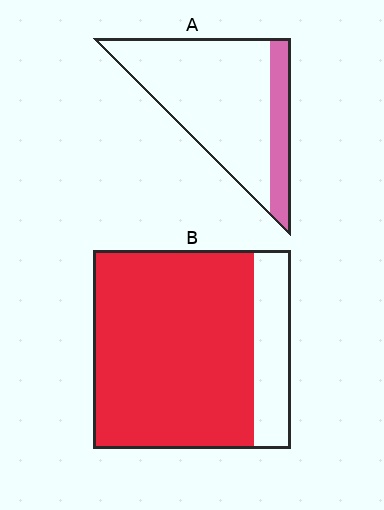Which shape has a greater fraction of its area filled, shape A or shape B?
Shape B.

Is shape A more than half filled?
No.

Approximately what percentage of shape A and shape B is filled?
A is approximately 20% and B is approximately 80%.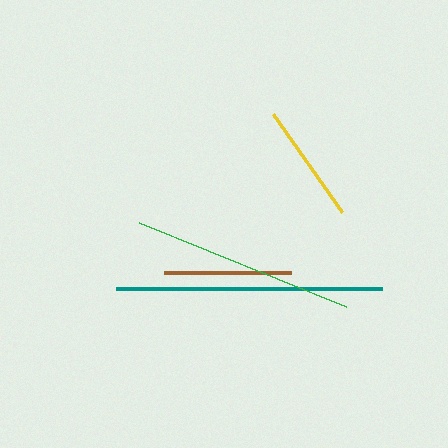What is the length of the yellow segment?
The yellow segment is approximately 119 pixels long.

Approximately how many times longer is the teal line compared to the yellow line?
The teal line is approximately 2.2 times the length of the yellow line.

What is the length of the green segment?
The green segment is approximately 223 pixels long.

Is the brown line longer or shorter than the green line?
The green line is longer than the brown line.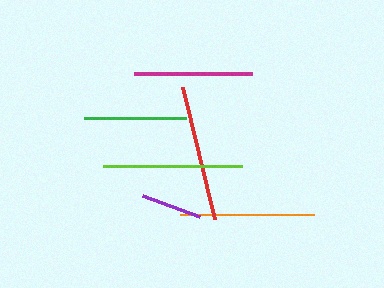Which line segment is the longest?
The lime line is the longest at approximately 139 pixels.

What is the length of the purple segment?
The purple segment is approximately 61 pixels long.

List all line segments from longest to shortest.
From longest to shortest: lime, red, orange, magenta, green, purple.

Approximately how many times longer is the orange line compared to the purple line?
The orange line is approximately 2.2 times the length of the purple line.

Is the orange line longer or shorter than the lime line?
The lime line is longer than the orange line.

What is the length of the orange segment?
The orange segment is approximately 134 pixels long.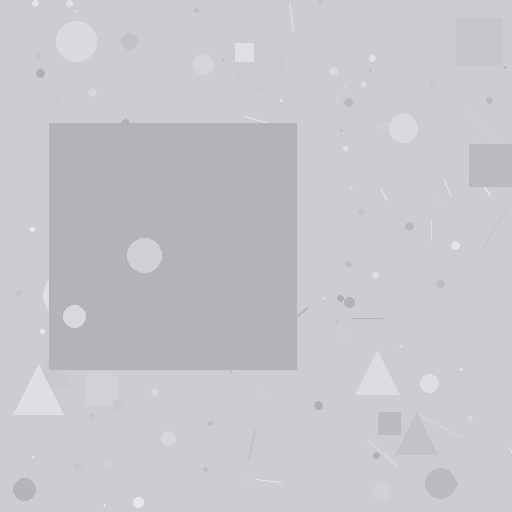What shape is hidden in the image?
A square is hidden in the image.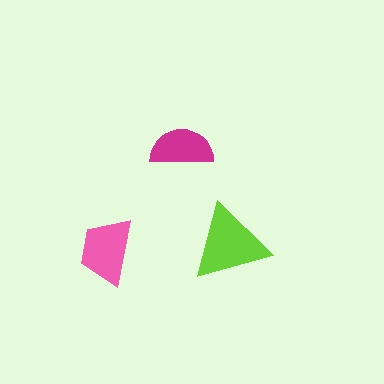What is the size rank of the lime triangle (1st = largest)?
1st.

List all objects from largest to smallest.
The lime triangle, the pink trapezoid, the magenta semicircle.